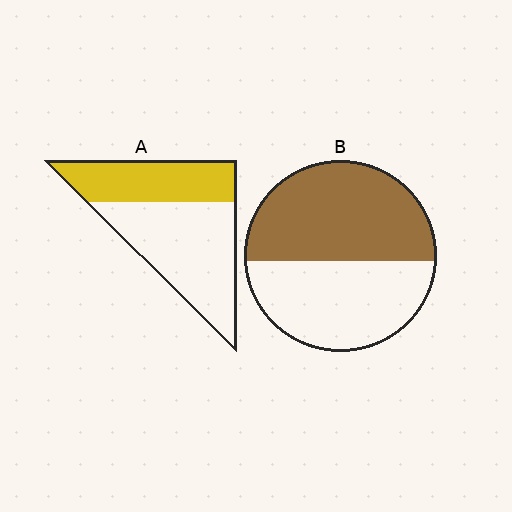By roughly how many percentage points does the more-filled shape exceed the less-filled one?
By roughly 15 percentage points (B over A).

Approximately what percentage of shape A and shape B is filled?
A is approximately 40% and B is approximately 55%.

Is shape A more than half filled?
No.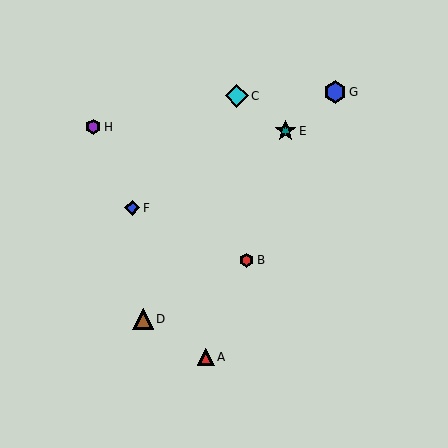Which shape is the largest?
The cyan diamond (labeled C) is the largest.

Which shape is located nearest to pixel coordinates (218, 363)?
The red triangle (labeled A) at (206, 357) is nearest to that location.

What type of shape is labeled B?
Shape B is a red hexagon.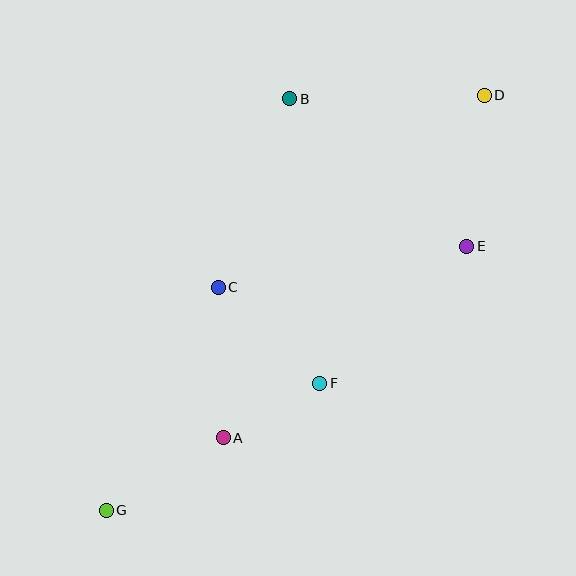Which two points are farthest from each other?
Points D and G are farthest from each other.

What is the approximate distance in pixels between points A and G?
The distance between A and G is approximately 138 pixels.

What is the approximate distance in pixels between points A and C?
The distance between A and C is approximately 150 pixels.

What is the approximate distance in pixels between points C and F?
The distance between C and F is approximately 140 pixels.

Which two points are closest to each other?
Points A and F are closest to each other.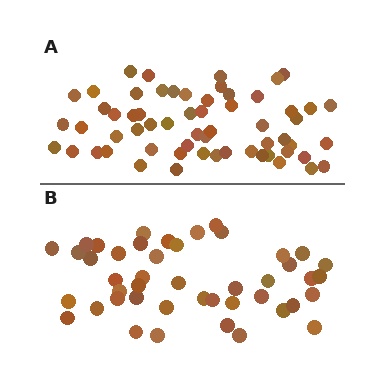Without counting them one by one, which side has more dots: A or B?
Region A (the top region) has more dots.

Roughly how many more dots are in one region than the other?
Region A has approximately 15 more dots than region B.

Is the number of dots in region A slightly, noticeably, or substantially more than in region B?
Region A has noticeably more, but not dramatically so. The ratio is roughly 1.3 to 1.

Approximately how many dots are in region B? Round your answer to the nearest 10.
About 40 dots. (The exact count is 45, which rounds to 40.)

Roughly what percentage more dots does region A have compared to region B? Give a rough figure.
About 35% more.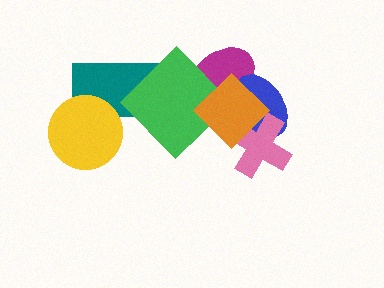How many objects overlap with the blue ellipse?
3 objects overlap with the blue ellipse.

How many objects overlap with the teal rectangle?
2 objects overlap with the teal rectangle.